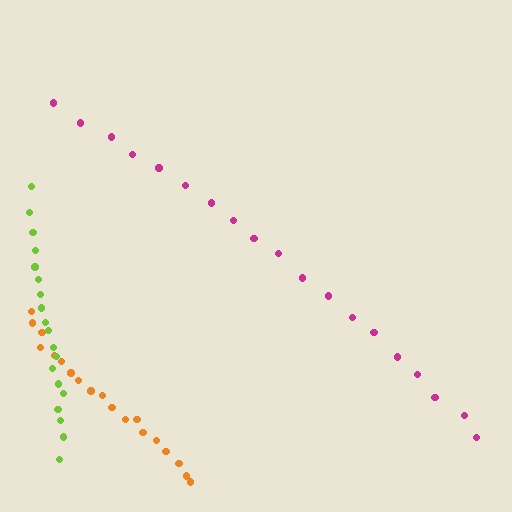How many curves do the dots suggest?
There are 3 distinct paths.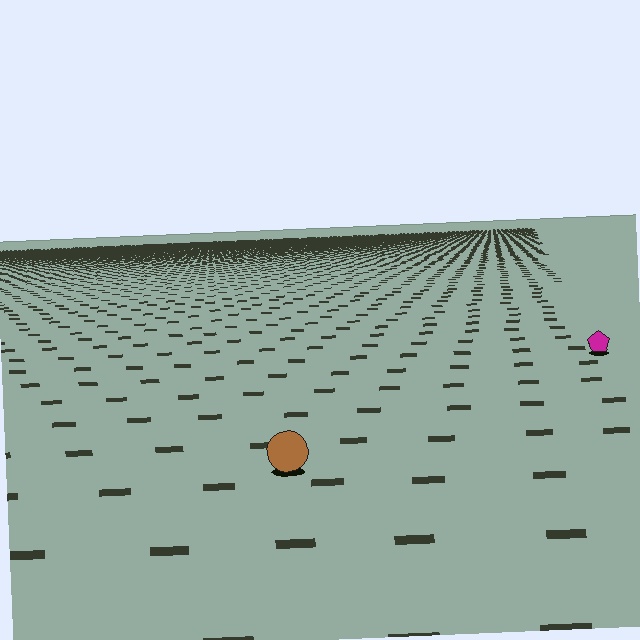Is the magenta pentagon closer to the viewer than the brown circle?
No. The brown circle is closer — you can tell from the texture gradient: the ground texture is coarser near it.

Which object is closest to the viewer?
The brown circle is closest. The texture marks near it are larger and more spread out.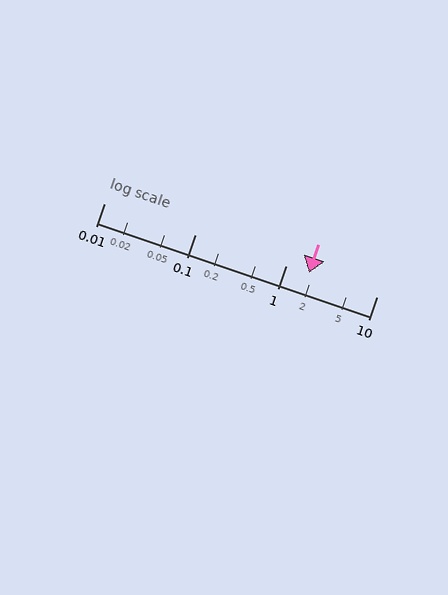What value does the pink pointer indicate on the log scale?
The pointer indicates approximately 1.8.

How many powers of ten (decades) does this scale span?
The scale spans 3 decades, from 0.01 to 10.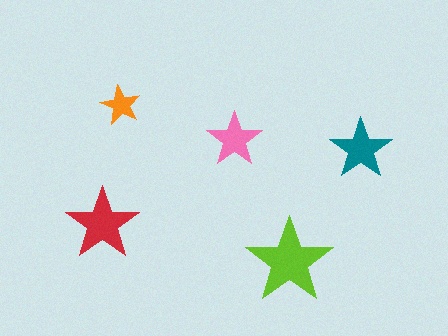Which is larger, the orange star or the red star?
The red one.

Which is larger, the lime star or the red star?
The lime one.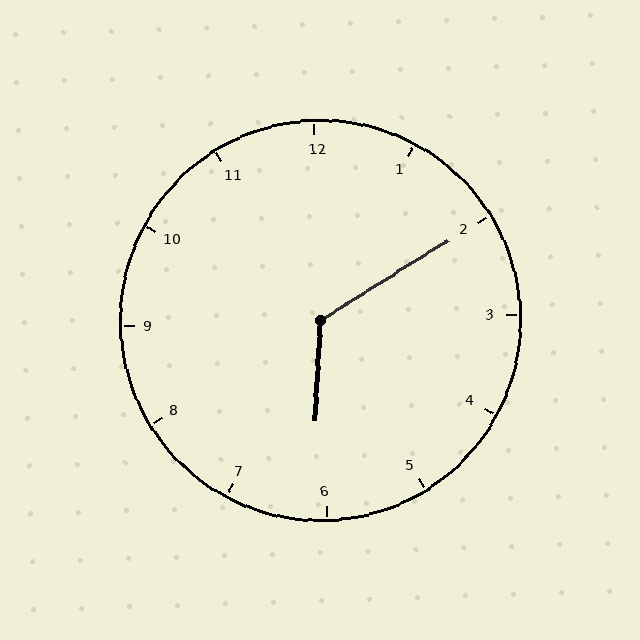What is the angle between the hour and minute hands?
Approximately 125 degrees.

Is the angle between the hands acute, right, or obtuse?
It is obtuse.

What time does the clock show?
6:10.